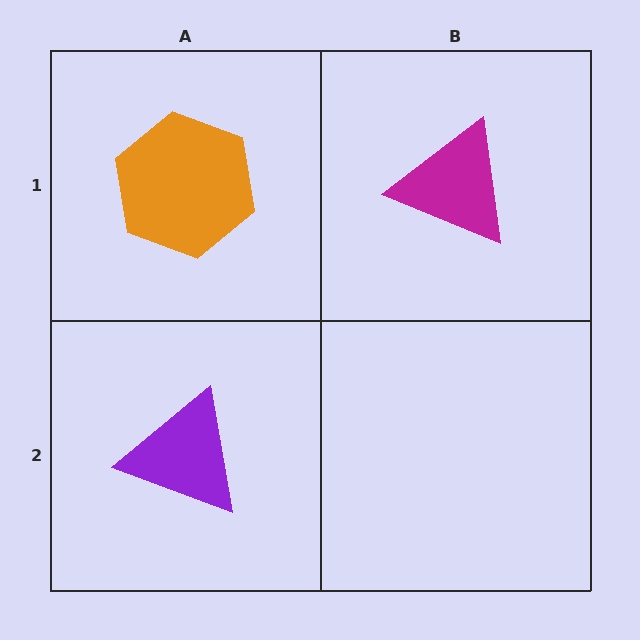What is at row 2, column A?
A purple triangle.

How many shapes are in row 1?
2 shapes.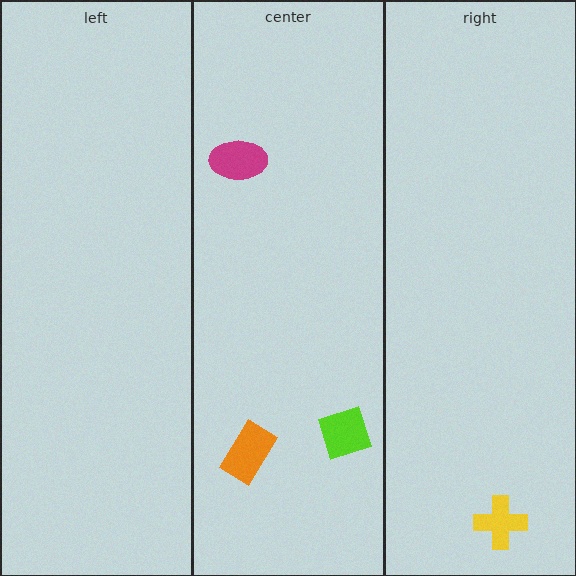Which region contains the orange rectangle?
The center region.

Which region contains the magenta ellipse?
The center region.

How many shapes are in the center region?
3.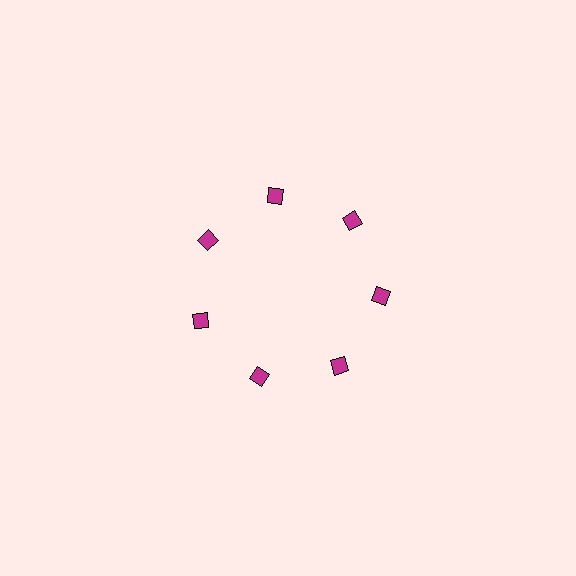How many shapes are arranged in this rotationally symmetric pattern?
There are 7 shapes, arranged in 7 groups of 1.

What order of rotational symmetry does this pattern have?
This pattern has 7-fold rotational symmetry.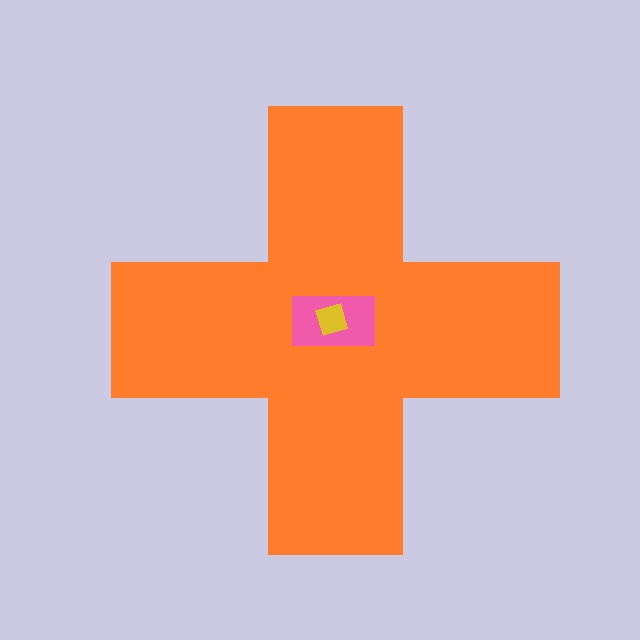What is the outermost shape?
The orange cross.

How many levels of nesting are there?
3.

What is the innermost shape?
The yellow square.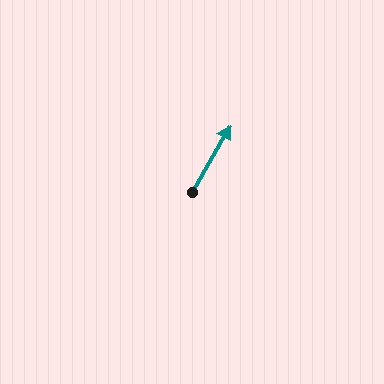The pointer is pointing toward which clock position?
Roughly 1 o'clock.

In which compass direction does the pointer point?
Northeast.